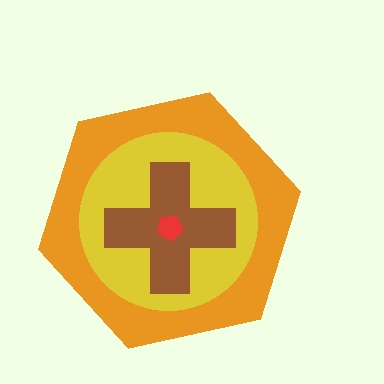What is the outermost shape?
The orange hexagon.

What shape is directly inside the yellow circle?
The brown cross.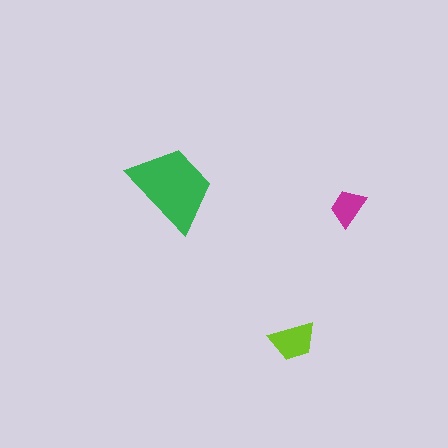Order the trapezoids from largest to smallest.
the green one, the lime one, the magenta one.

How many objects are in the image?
There are 3 objects in the image.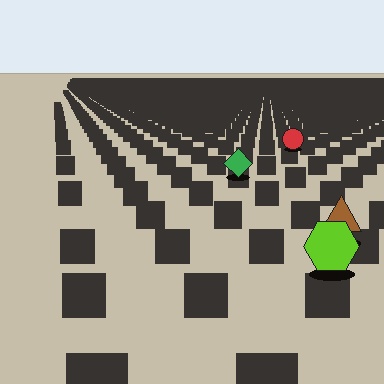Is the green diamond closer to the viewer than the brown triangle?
No. The brown triangle is closer — you can tell from the texture gradient: the ground texture is coarser near it.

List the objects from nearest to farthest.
From nearest to farthest: the lime hexagon, the brown triangle, the green diamond, the red circle.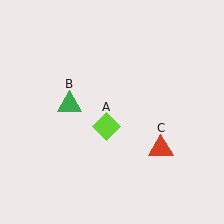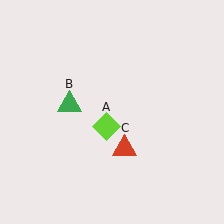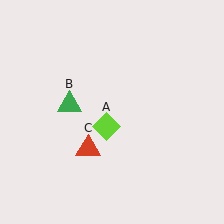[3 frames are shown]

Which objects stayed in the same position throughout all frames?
Lime diamond (object A) and green triangle (object B) remained stationary.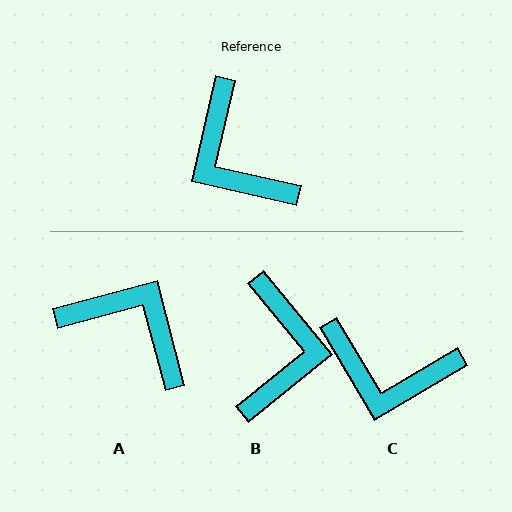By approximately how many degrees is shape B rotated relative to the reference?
Approximately 142 degrees counter-clockwise.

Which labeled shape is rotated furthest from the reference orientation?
A, about 152 degrees away.